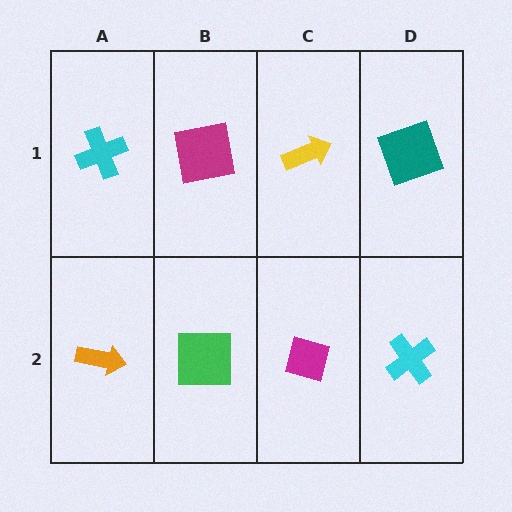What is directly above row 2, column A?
A cyan cross.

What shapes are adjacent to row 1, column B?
A green square (row 2, column B), a cyan cross (row 1, column A), a yellow arrow (row 1, column C).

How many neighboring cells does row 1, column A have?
2.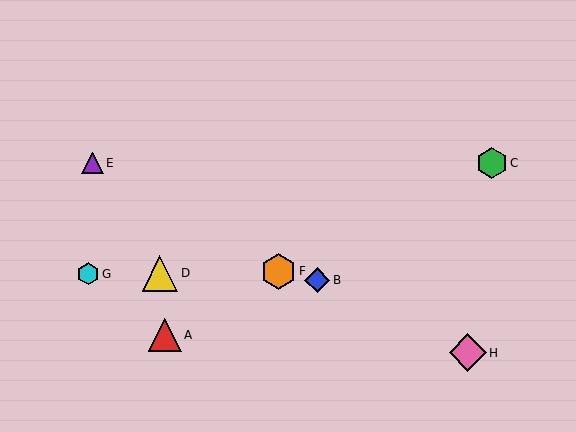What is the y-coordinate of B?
Object B is at y≈280.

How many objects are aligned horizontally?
2 objects (C, E) are aligned horizontally.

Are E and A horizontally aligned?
No, E is at y≈163 and A is at y≈335.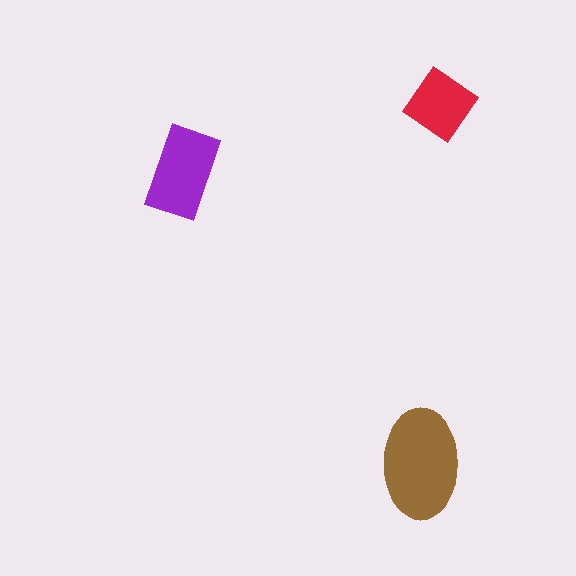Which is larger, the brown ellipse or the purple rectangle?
The brown ellipse.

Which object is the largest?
The brown ellipse.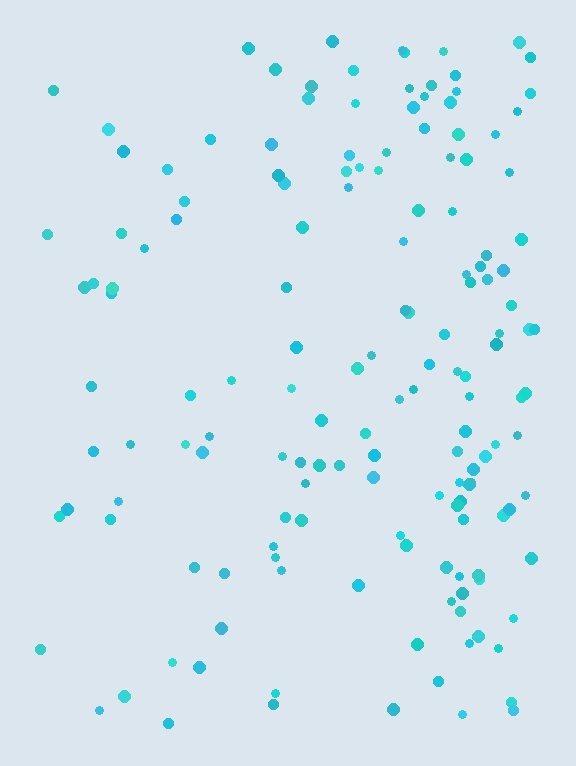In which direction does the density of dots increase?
From left to right, with the right side densest.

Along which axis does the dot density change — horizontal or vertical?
Horizontal.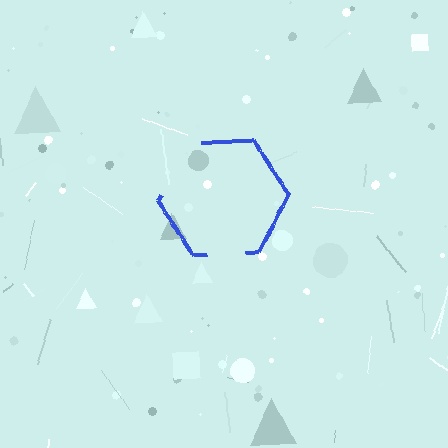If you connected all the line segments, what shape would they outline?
They would outline a hexagon.